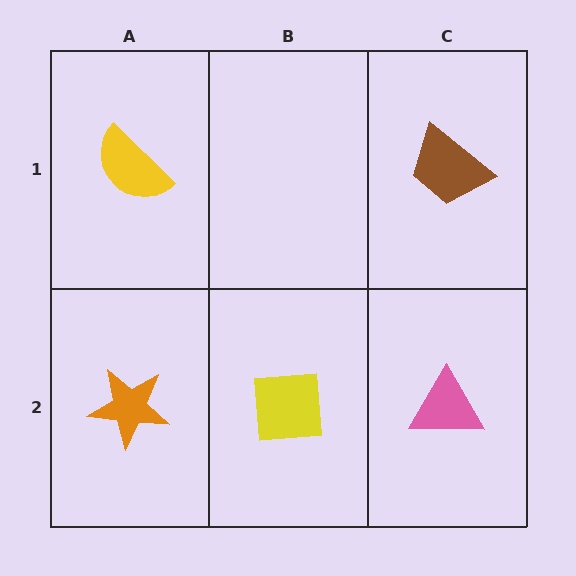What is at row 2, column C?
A pink triangle.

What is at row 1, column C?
A brown trapezoid.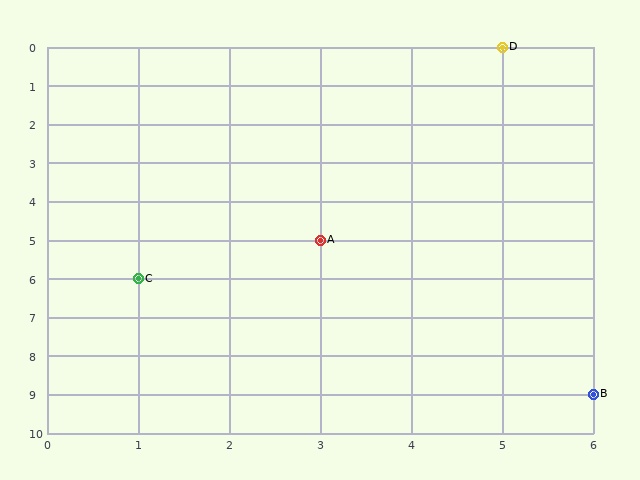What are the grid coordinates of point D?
Point D is at grid coordinates (5, 0).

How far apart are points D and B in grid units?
Points D and B are 1 column and 9 rows apart (about 9.1 grid units diagonally).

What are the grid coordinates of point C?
Point C is at grid coordinates (1, 6).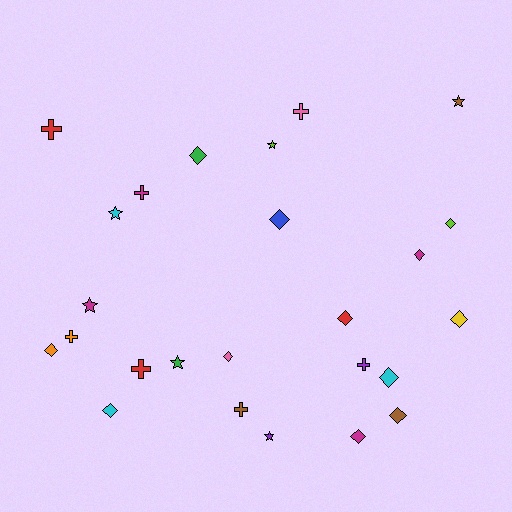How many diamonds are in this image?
There are 12 diamonds.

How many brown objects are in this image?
There are 3 brown objects.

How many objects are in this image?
There are 25 objects.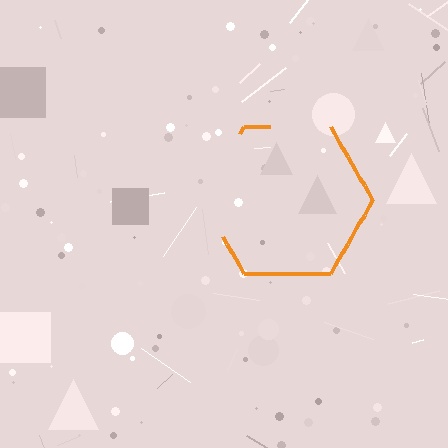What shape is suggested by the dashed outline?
The dashed outline suggests a hexagon.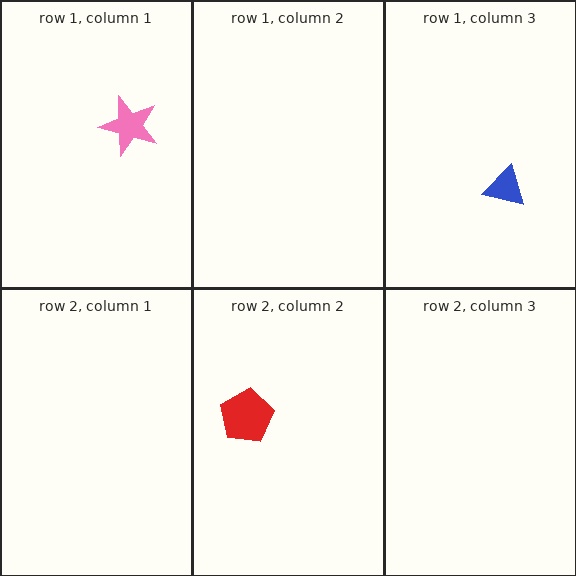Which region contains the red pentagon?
The row 2, column 2 region.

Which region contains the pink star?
The row 1, column 1 region.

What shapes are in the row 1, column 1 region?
The pink star.